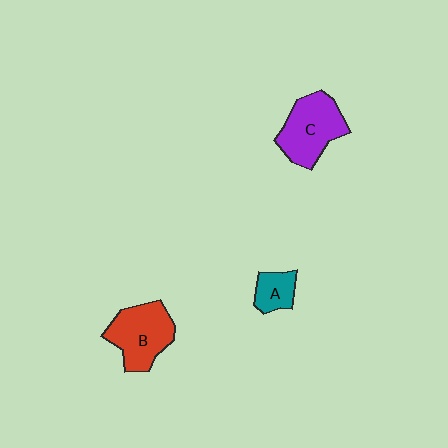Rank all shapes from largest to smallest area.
From largest to smallest: C (purple), B (red), A (teal).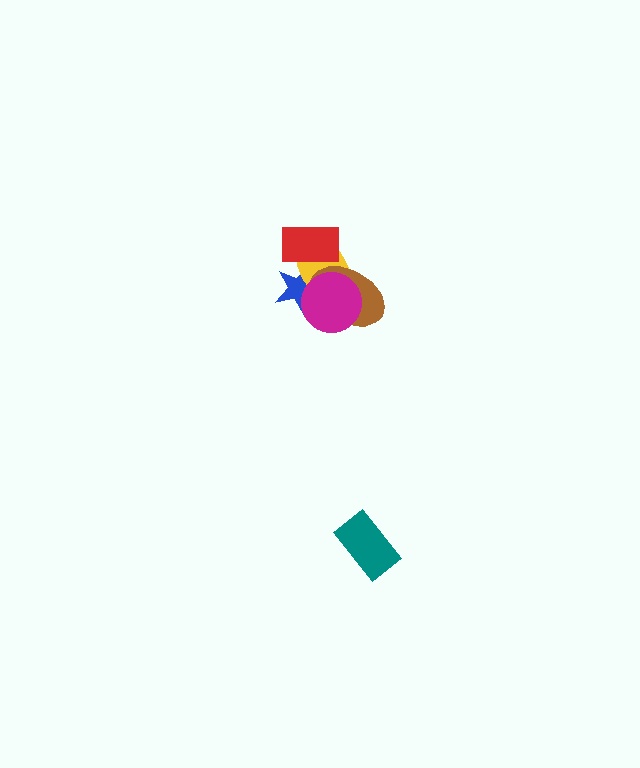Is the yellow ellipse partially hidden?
Yes, it is partially covered by another shape.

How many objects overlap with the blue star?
4 objects overlap with the blue star.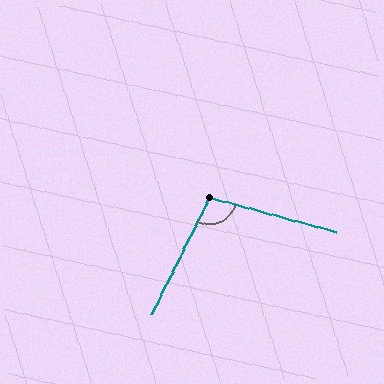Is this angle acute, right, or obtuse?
It is obtuse.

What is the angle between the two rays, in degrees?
Approximately 101 degrees.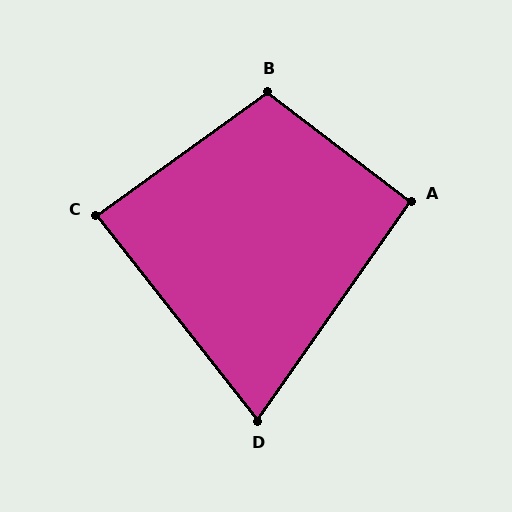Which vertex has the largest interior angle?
B, at approximately 107 degrees.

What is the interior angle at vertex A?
Approximately 92 degrees (approximately right).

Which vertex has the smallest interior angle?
D, at approximately 73 degrees.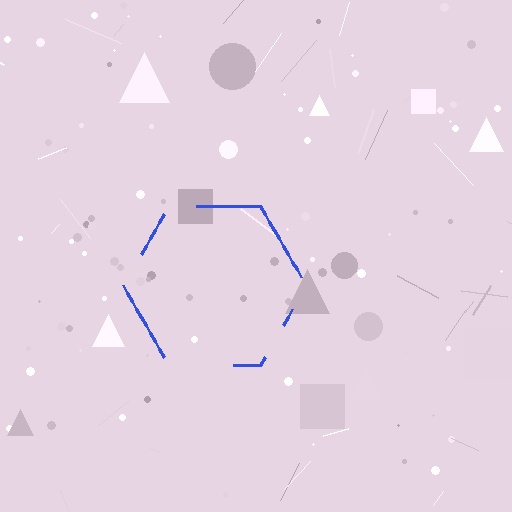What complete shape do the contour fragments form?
The contour fragments form a hexagon.